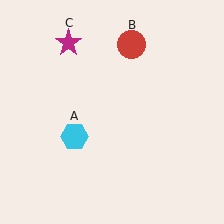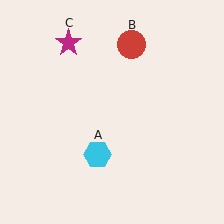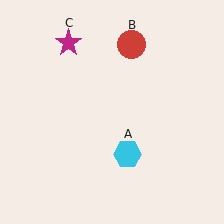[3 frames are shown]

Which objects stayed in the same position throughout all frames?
Red circle (object B) and magenta star (object C) remained stationary.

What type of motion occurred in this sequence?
The cyan hexagon (object A) rotated counterclockwise around the center of the scene.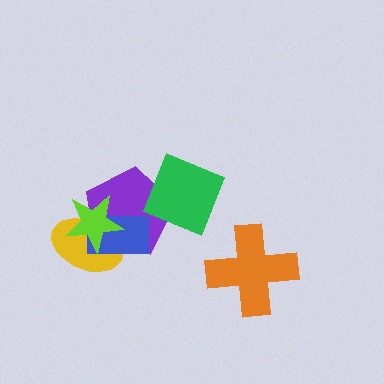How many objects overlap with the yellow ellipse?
3 objects overlap with the yellow ellipse.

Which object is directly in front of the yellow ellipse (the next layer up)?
The purple pentagon is directly in front of the yellow ellipse.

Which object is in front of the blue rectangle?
The lime star is in front of the blue rectangle.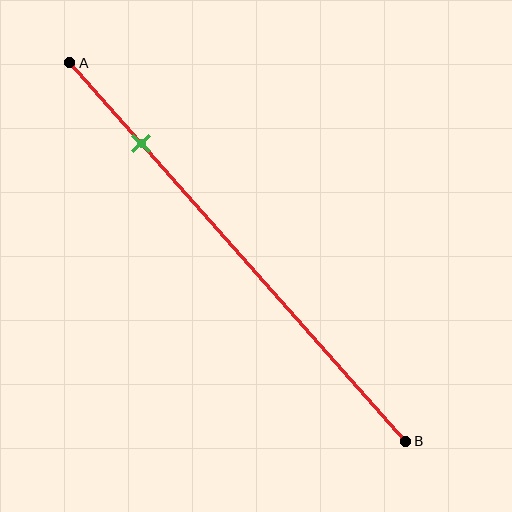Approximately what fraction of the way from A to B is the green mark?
The green mark is approximately 20% of the way from A to B.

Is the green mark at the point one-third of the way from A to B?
No, the mark is at about 20% from A, not at the 33% one-third point.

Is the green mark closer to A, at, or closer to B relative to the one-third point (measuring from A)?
The green mark is closer to point A than the one-third point of segment AB.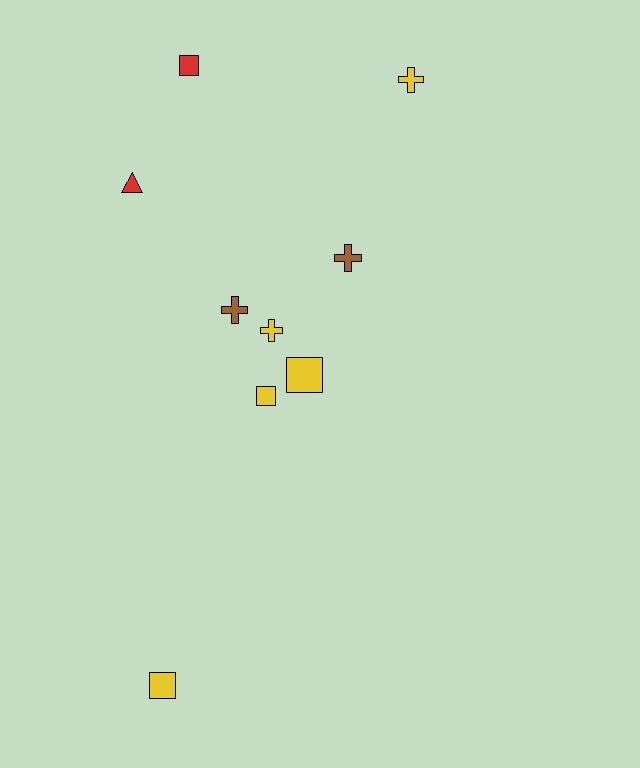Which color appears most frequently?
Yellow, with 5 objects.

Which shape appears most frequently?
Cross, with 4 objects.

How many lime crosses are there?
There are no lime crosses.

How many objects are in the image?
There are 9 objects.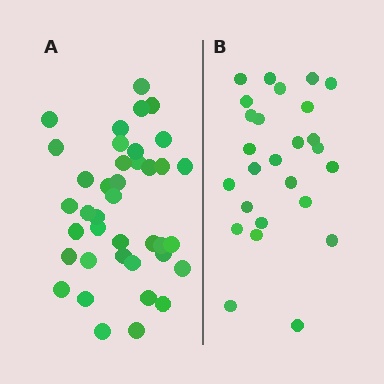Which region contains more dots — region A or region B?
Region A (the left region) has more dots.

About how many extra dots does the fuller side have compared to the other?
Region A has approximately 15 more dots than region B.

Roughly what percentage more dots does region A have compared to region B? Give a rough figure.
About 50% more.